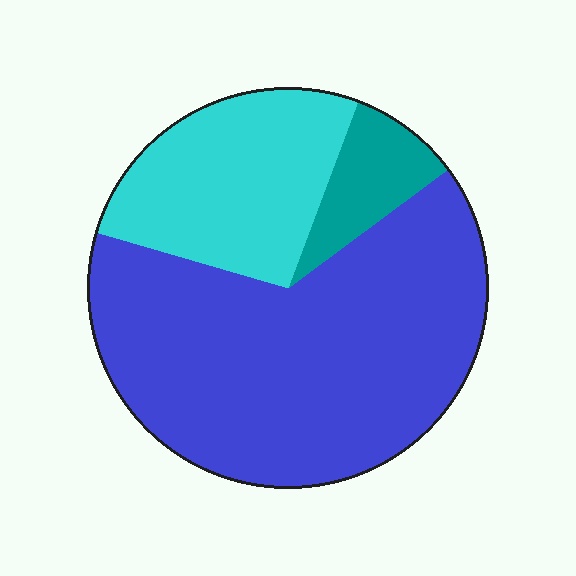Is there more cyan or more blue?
Blue.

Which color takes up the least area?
Teal, at roughly 10%.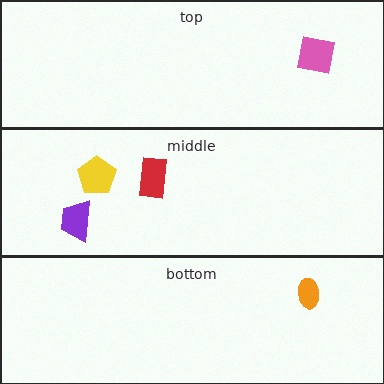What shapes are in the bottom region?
The orange ellipse.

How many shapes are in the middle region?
3.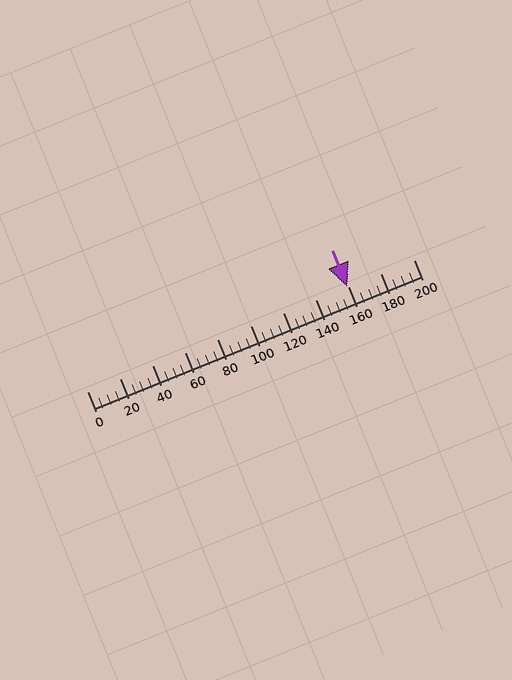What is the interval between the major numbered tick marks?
The major tick marks are spaced 20 units apart.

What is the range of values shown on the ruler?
The ruler shows values from 0 to 200.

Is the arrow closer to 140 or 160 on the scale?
The arrow is closer to 160.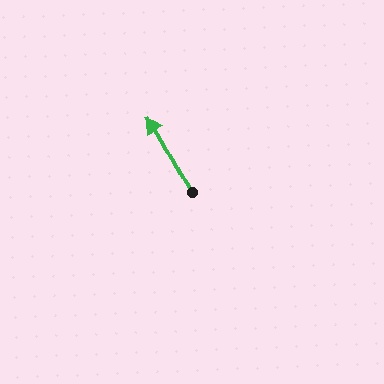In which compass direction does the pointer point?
Northwest.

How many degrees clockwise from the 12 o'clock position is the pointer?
Approximately 331 degrees.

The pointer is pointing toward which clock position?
Roughly 11 o'clock.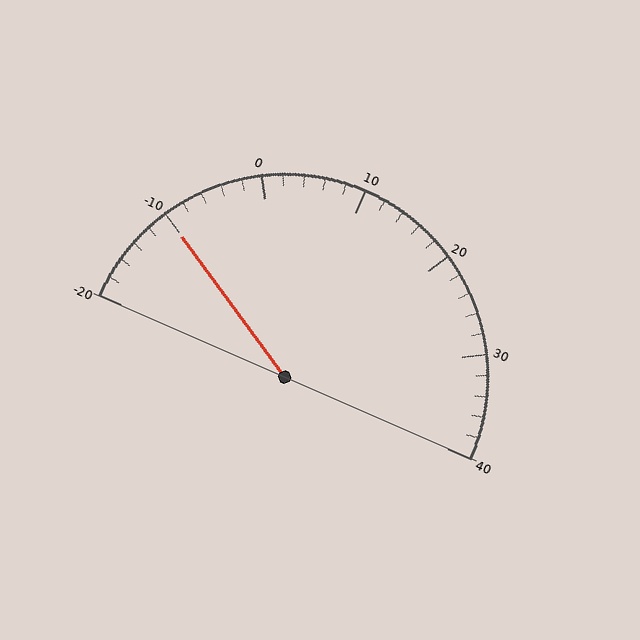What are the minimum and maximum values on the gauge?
The gauge ranges from -20 to 40.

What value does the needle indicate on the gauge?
The needle indicates approximately -10.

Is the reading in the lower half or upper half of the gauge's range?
The reading is in the lower half of the range (-20 to 40).